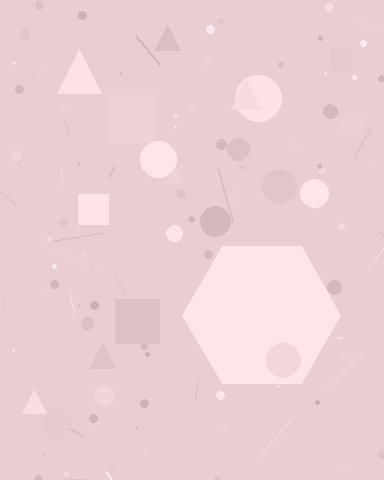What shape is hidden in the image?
A hexagon is hidden in the image.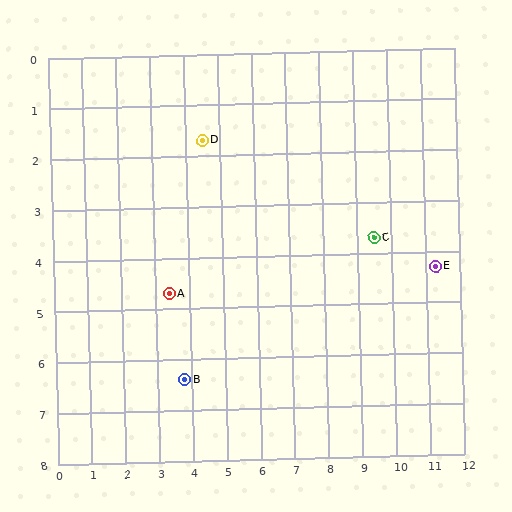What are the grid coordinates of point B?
Point B is at approximately (3.8, 6.4).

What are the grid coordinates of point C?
Point C is at approximately (9.5, 3.7).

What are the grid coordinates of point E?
Point E is at approximately (11.3, 4.3).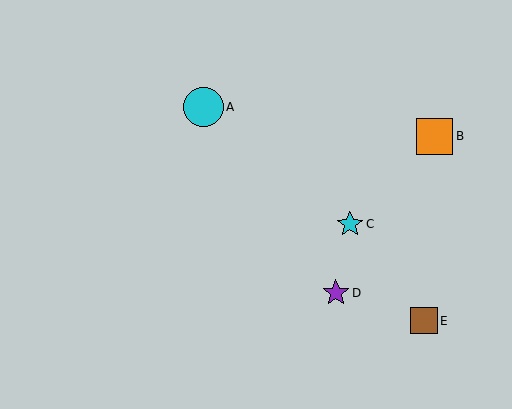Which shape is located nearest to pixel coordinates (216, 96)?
The cyan circle (labeled A) at (204, 107) is nearest to that location.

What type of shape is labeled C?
Shape C is a cyan star.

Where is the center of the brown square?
The center of the brown square is at (424, 321).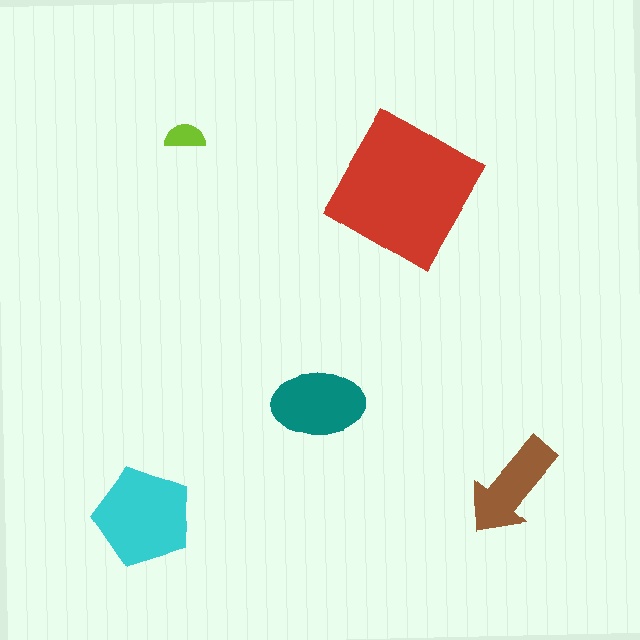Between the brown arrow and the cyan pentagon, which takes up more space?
The cyan pentagon.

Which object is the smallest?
The lime semicircle.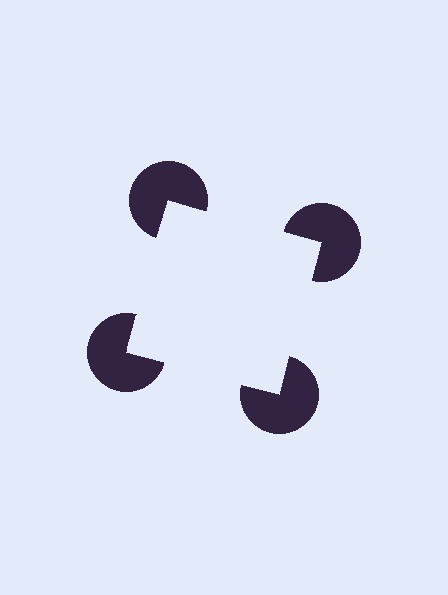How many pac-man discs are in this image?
There are 4 — one at each vertex of the illusory square.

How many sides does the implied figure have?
4 sides.